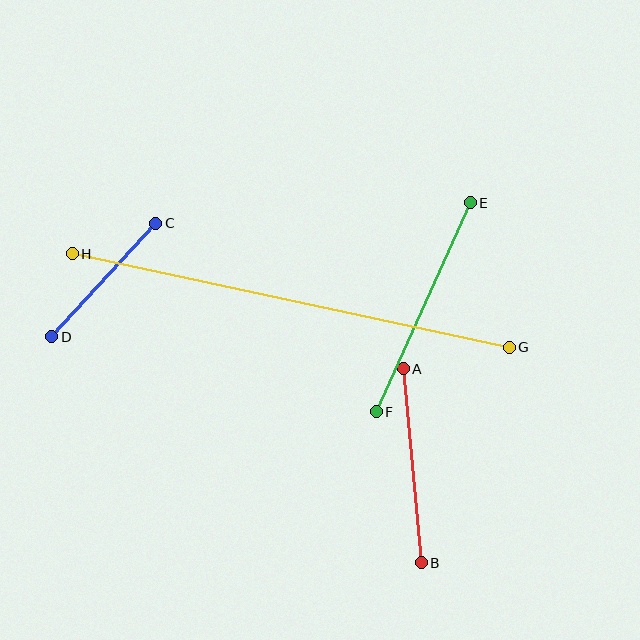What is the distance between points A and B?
The distance is approximately 195 pixels.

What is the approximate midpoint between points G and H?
The midpoint is at approximately (291, 301) pixels.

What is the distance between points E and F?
The distance is approximately 229 pixels.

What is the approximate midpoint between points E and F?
The midpoint is at approximately (423, 307) pixels.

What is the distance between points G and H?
The distance is approximately 447 pixels.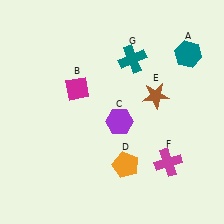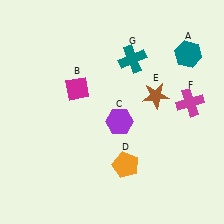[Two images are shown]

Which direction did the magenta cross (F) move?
The magenta cross (F) moved up.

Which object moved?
The magenta cross (F) moved up.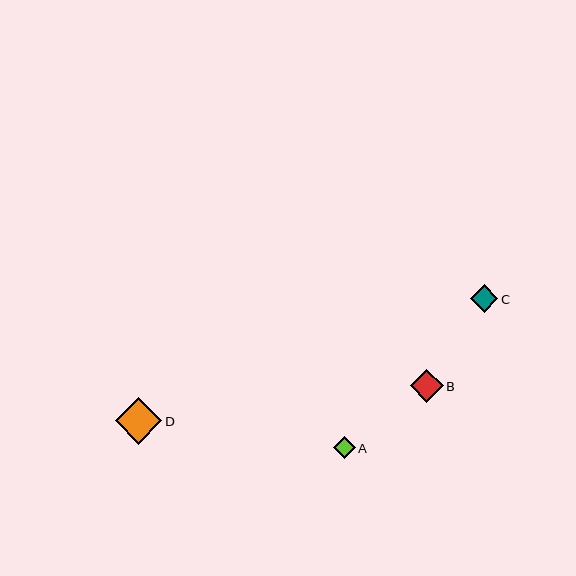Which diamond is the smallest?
Diamond A is the smallest with a size of approximately 22 pixels.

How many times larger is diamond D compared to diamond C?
Diamond D is approximately 1.7 times the size of diamond C.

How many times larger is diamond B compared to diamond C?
Diamond B is approximately 1.2 times the size of diamond C.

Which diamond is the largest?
Diamond D is the largest with a size of approximately 46 pixels.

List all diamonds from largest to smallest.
From largest to smallest: D, B, C, A.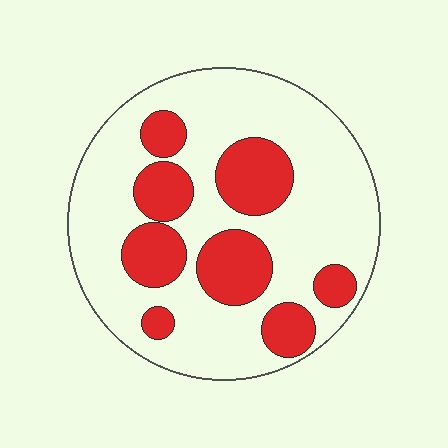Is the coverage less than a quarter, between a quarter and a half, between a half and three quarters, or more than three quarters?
Between a quarter and a half.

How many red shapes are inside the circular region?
8.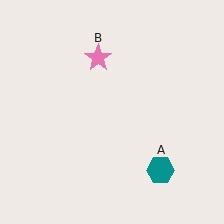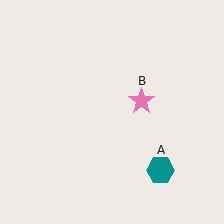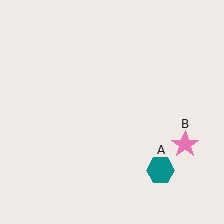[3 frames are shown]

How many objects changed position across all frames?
1 object changed position: pink star (object B).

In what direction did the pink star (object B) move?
The pink star (object B) moved down and to the right.